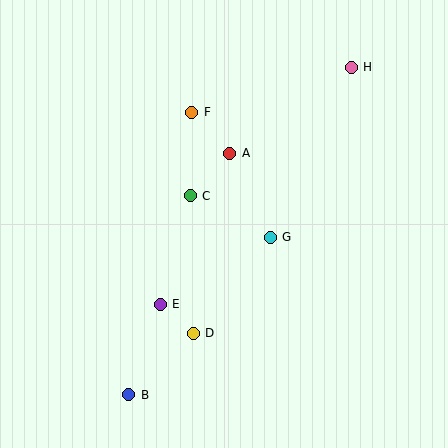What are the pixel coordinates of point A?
Point A is at (230, 153).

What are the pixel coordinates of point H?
Point H is at (351, 68).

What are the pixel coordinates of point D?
Point D is at (193, 333).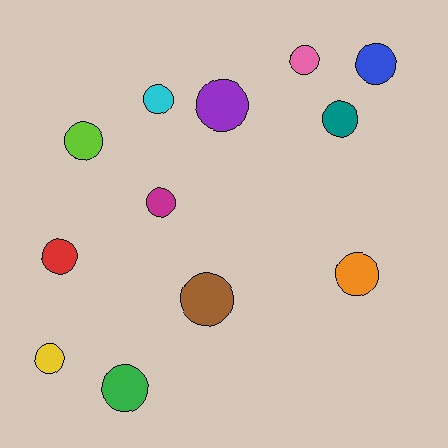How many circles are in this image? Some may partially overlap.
There are 12 circles.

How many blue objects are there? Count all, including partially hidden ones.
There is 1 blue object.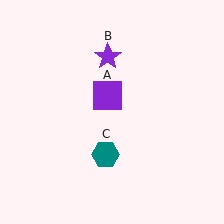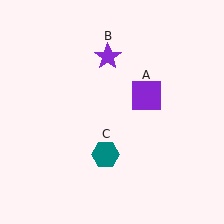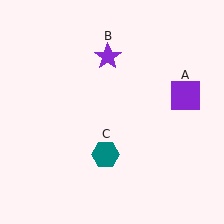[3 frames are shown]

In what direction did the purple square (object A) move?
The purple square (object A) moved right.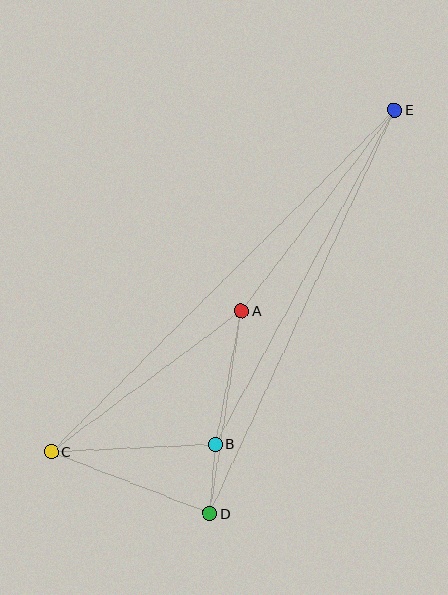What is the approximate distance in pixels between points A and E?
The distance between A and E is approximately 252 pixels.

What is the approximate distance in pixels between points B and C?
The distance between B and C is approximately 164 pixels.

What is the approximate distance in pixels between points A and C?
The distance between A and C is approximately 237 pixels.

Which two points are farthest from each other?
Points C and E are farthest from each other.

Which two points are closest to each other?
Points B and D are closest to each other.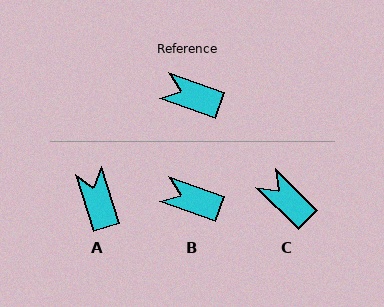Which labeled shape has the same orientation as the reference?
B.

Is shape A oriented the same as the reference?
No, it is off by about 53 degrees.